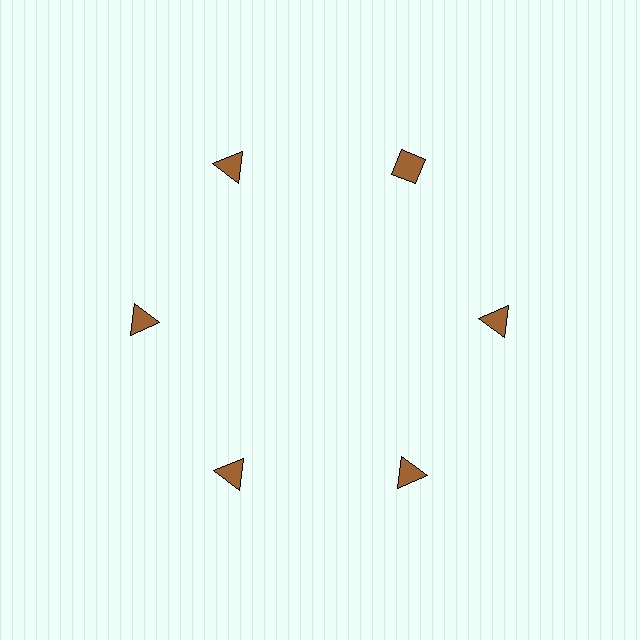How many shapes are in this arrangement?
There are 6 shapes arranged in a ring pattern.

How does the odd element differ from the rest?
It has a different shape: diamond instead of triangle.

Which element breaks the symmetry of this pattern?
The brown diamond at roughly the 1 o'clock position breaks the symmetry. All other shapes are brown triangles.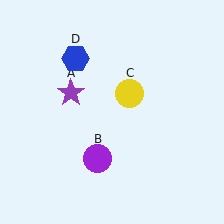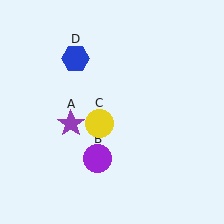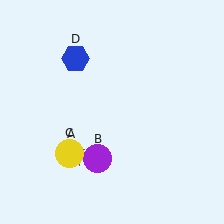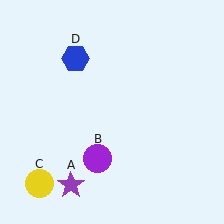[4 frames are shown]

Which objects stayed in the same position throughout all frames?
Purple circle (object B) and blue hexagon (object D) remained stationary.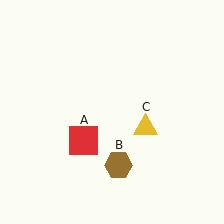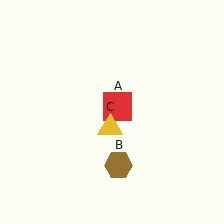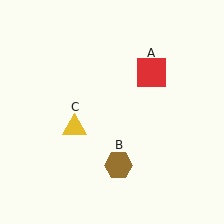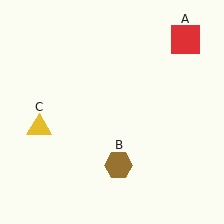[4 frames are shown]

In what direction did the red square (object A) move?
The red square (object A) moved up and to the right.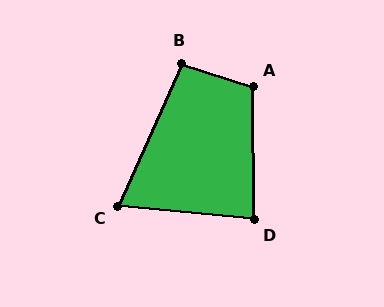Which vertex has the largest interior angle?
A, at approximately 108 degrees.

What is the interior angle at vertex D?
Approximately 84 degrees (acute).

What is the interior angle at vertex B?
Approximately 96 degrees (obtuse).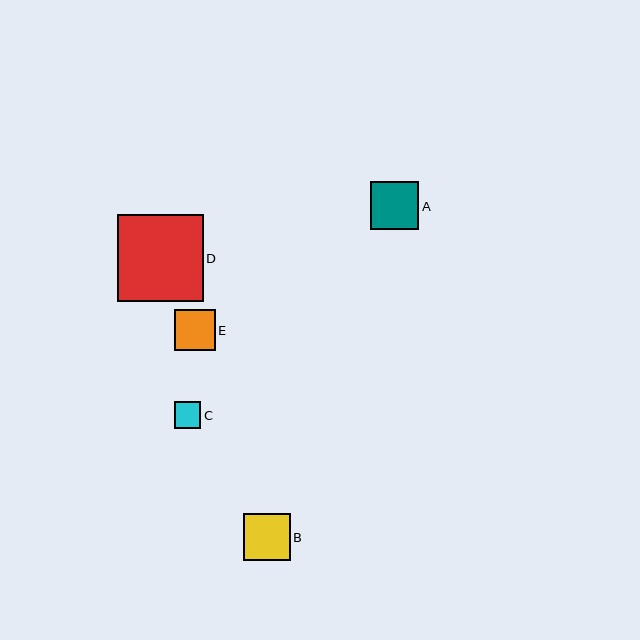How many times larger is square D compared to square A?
Square D is approximately 1.8 times the size of square A.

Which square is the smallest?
Square C is the smallest with a size of approximately 26 pixels.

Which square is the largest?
Square D is the largest with a size of approximately 86 pixels.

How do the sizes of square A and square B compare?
Square A and square B are approximately the same size.